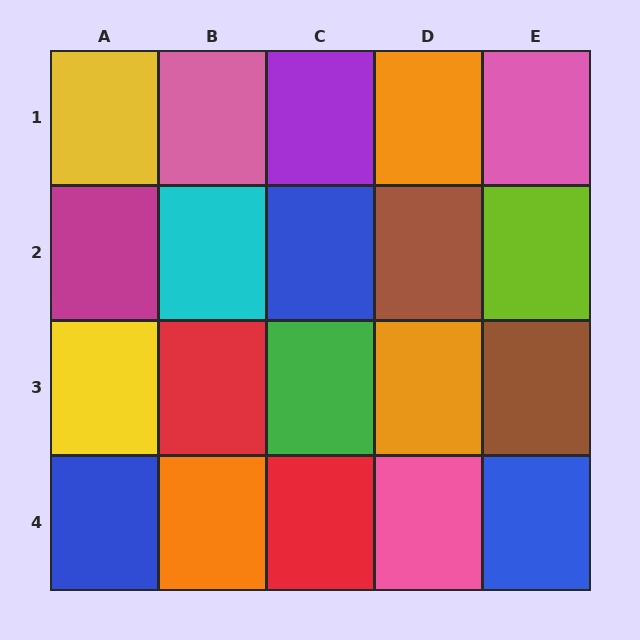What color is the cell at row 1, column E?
Pink.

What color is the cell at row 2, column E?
Lime.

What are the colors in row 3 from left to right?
Yellow, red, green, orange, brown.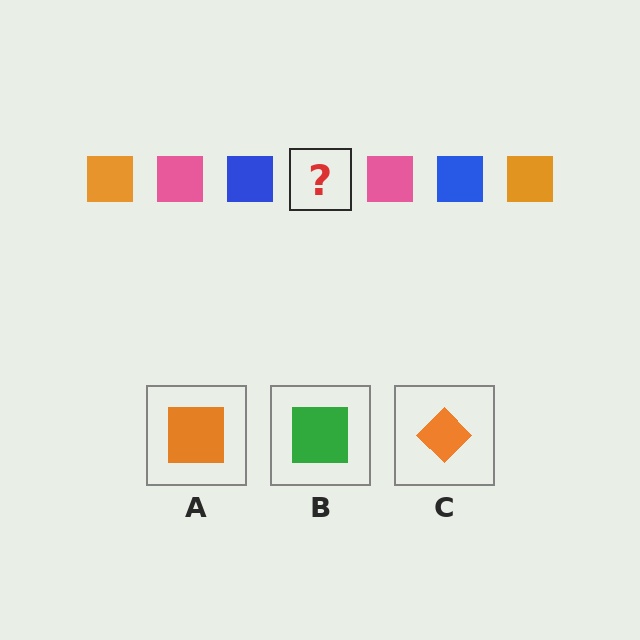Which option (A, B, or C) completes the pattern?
A.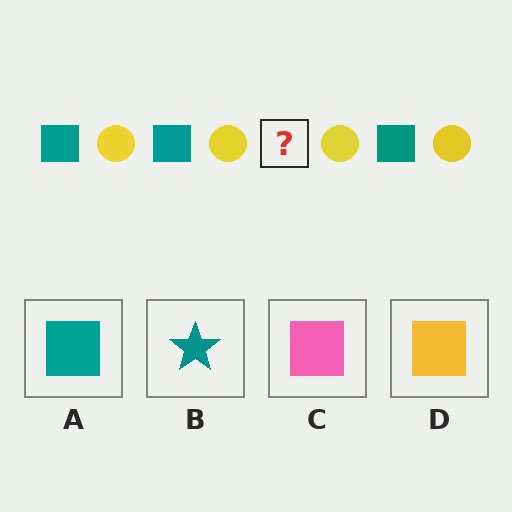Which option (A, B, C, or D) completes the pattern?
A.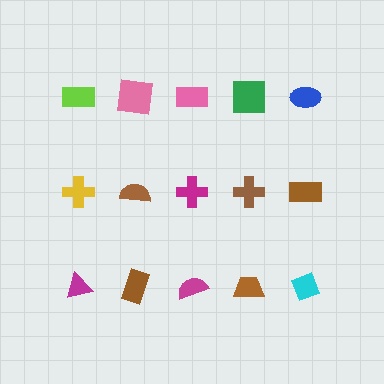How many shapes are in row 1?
5 shapes.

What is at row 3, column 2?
A brown rectangle.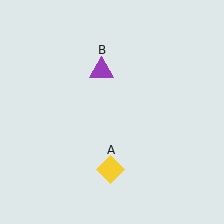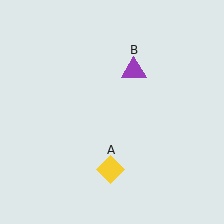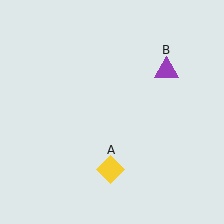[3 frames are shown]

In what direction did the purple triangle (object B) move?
The purple triangle (object B) moved right.